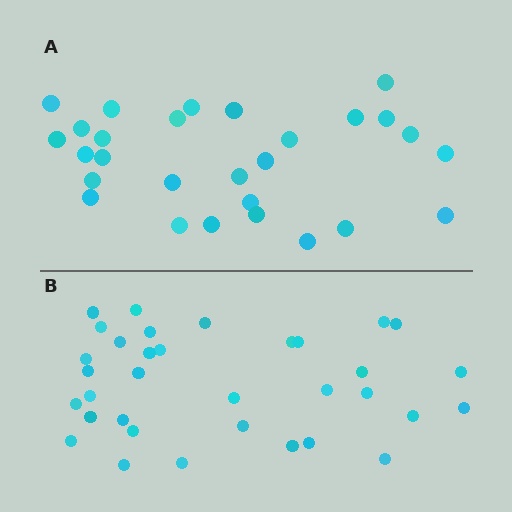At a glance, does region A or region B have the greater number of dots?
Region B (the bottom region) has more dots.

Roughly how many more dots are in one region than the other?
Region B has about 6 more dots than region A.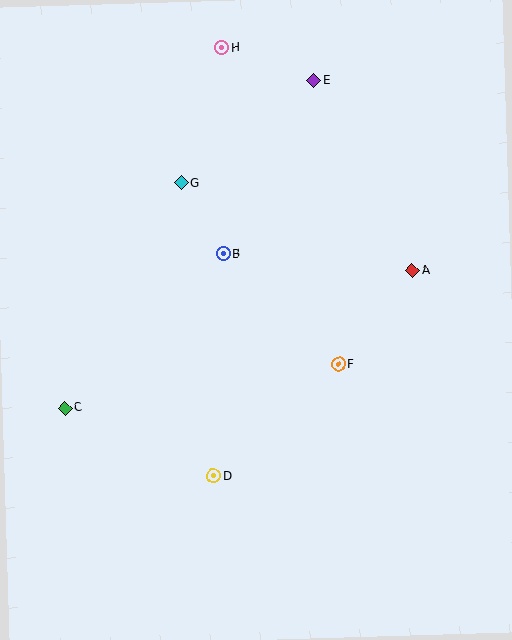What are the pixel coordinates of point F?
Point F is at (339, 364).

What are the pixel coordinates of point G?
Point G is at (181, 183).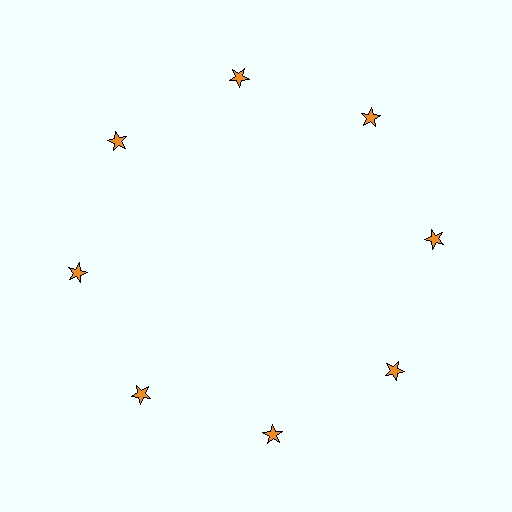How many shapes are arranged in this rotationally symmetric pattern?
There are 8 shapes, arranged in 8 groups of 1.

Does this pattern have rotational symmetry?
Yes, this pattern has 8-fold rotational symmetry. It looks the same after rotating 45 degrees around the center.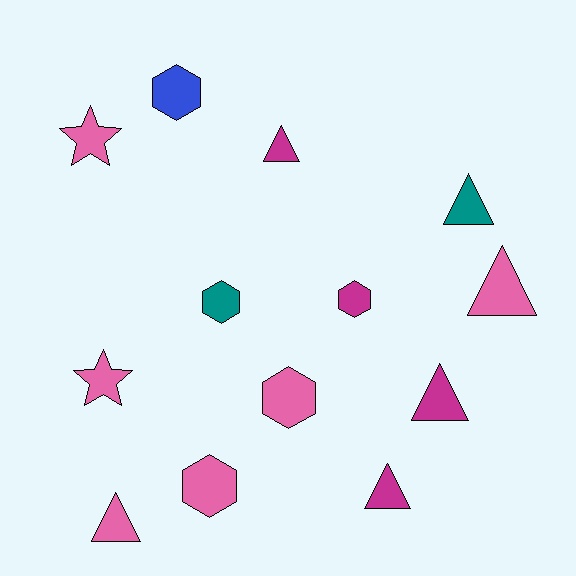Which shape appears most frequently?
Triangle, with 6 objects.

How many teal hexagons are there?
There is 1 teal hexagon.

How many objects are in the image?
There are 13 objects.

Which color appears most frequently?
Pink, with 6 objects.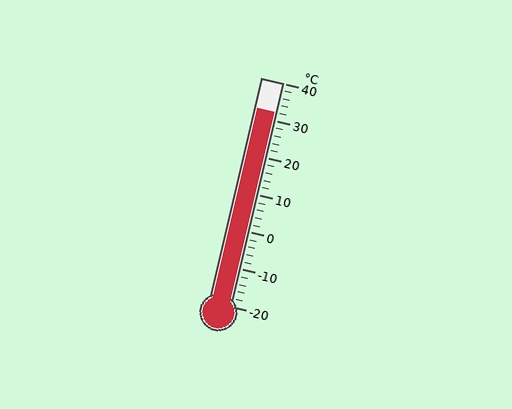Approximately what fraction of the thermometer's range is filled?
The thermometer is filled to approximately 85% of its range.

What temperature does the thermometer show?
The thermometer shows approximately 32°C.